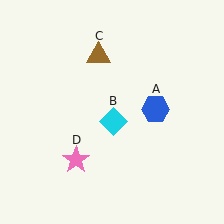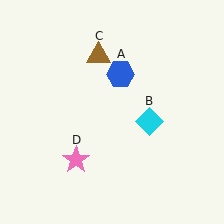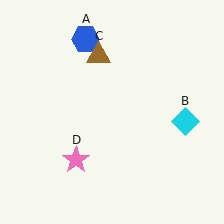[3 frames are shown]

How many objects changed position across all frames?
2 objects changed position: blue hexagon (object A), cyan diamond (object B).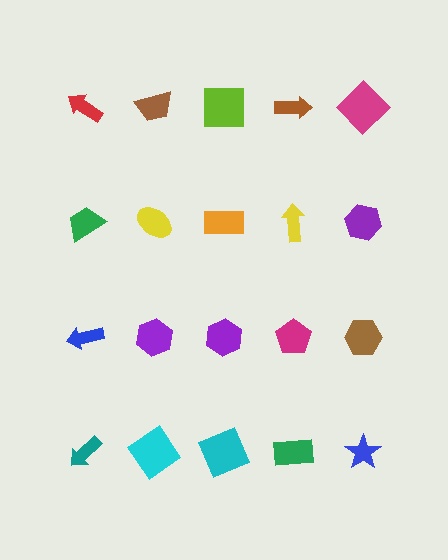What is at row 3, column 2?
A purple hexagon.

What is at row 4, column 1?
A teal arrow.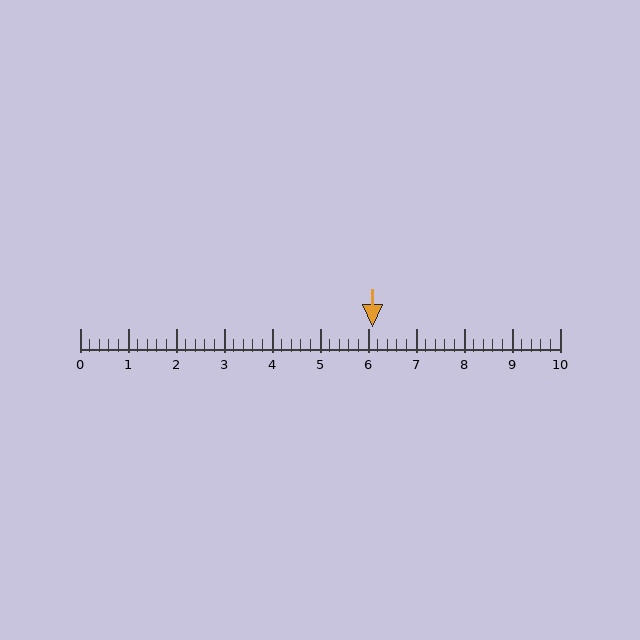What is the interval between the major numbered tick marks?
The major tick marks are spaced 1 units apart.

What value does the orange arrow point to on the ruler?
The orange arrow points to approximately 6.1.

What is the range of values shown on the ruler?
The ruler shows values from 0 to 10.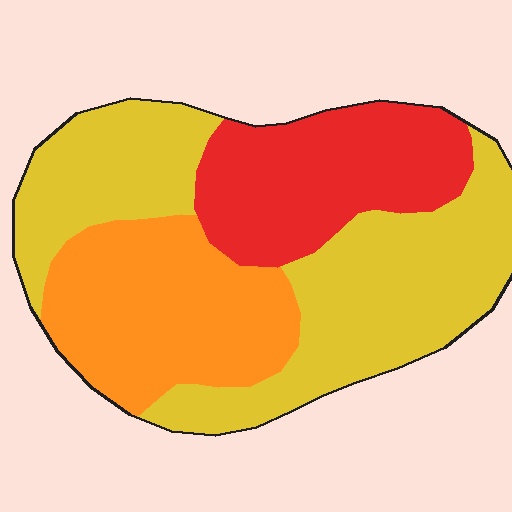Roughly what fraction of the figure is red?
Red takes up about one quarter (1/4) of the figure.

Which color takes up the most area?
Yellow, at roughly 50%.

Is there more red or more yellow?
Yellow.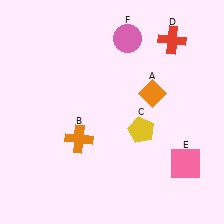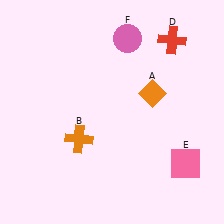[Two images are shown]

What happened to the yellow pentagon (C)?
The yellow pentagon (C) was removed in Image 2. It was in the bottom-right area of Image 1.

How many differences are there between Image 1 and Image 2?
There is 1 difference between the two images.